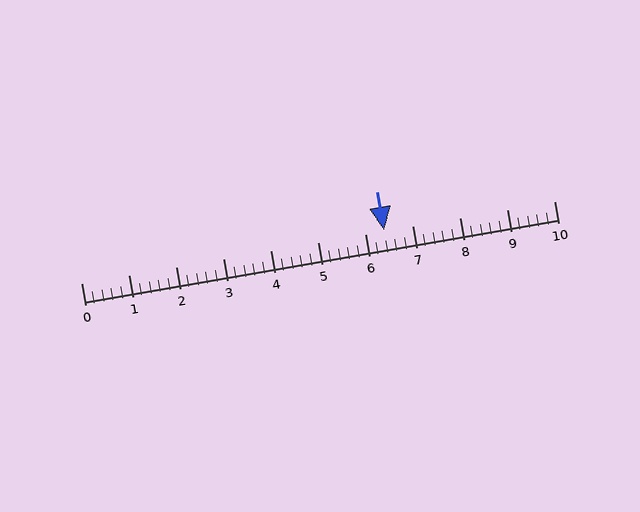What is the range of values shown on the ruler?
The ruler shows values from 0 to 10.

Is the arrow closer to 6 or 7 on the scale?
The arrow is closer to 6.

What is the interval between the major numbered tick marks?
The major tick marks are spaced 1 units apart.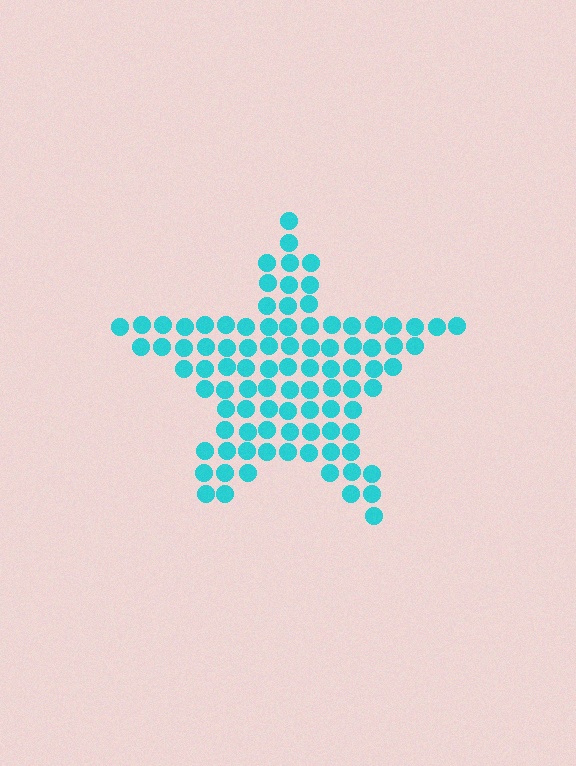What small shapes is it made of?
It is made of small circles.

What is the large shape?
The large shape is a star.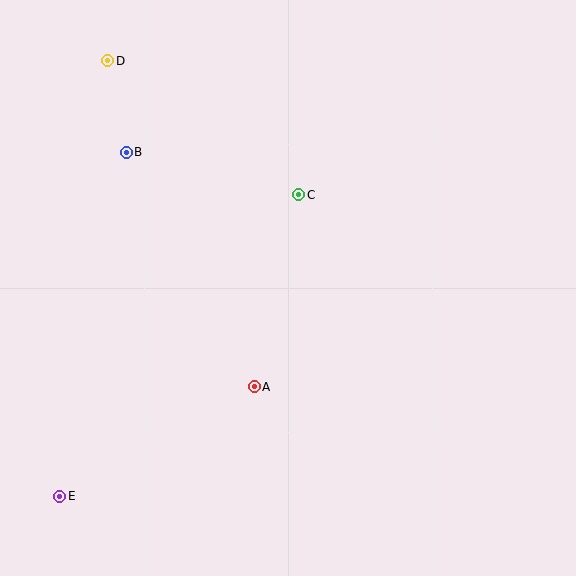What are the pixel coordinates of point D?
Point D is at (108, 61).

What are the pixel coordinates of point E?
Point E is at (60, 496).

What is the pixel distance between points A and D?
The distance between A and D is 357 pixels.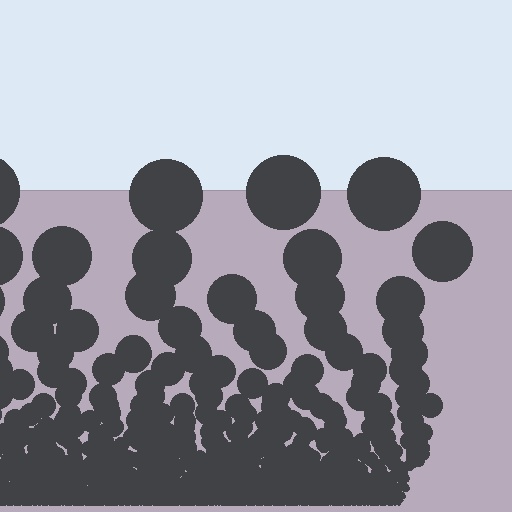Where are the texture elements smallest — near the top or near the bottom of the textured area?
Near the bottom.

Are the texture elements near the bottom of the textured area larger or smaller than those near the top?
Smaller. The gradient is inverted — elements near the bottom are smaller and denser.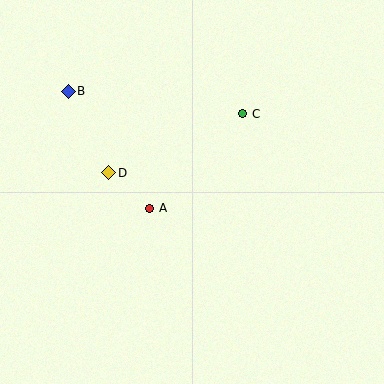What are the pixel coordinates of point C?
Point C is at (243, 114).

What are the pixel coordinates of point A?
Point A is at (150, 208).